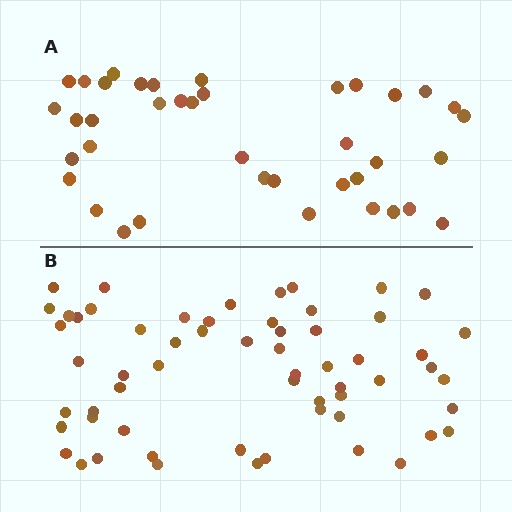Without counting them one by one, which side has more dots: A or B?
Region B (the bottom region) has more dots.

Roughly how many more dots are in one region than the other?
Region B has approximately 20 more dots than region A.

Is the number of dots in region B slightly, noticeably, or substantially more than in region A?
Region B has substantially more. The ratio is roughly 1.5 to 1.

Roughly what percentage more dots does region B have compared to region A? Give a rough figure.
About 55% more.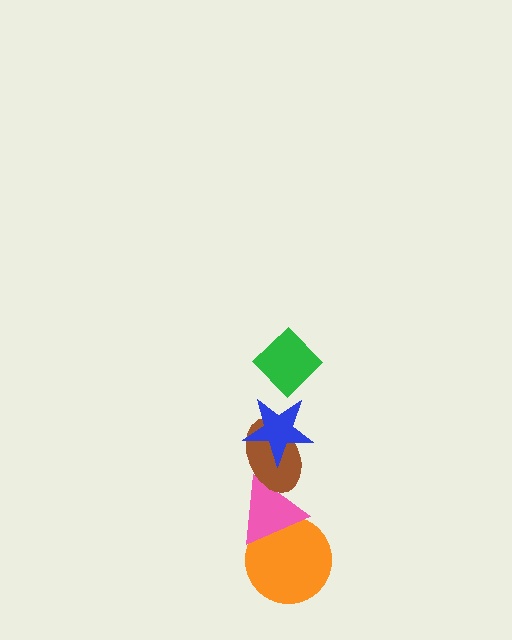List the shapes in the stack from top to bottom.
From top to bottom: the green diamond, the blue star, the brown ellipse, the pink triangle, the orange circle.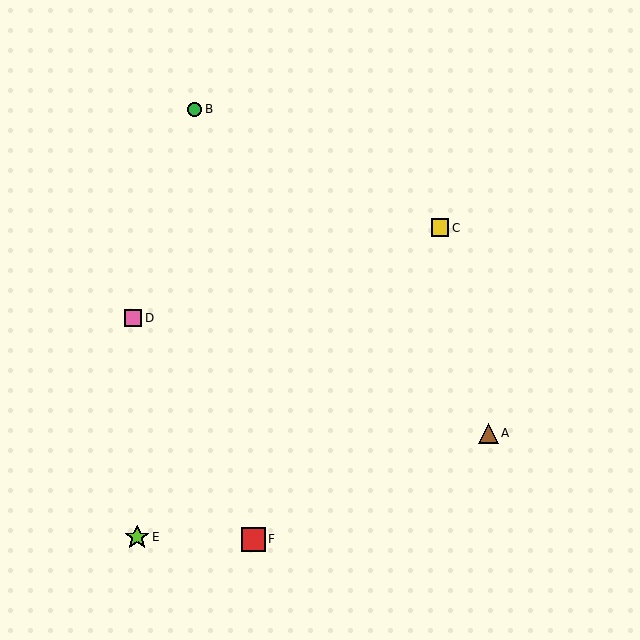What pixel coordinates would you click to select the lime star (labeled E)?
Click at (137, 537) to select the lime star E.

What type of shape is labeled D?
Shape D is a pink square.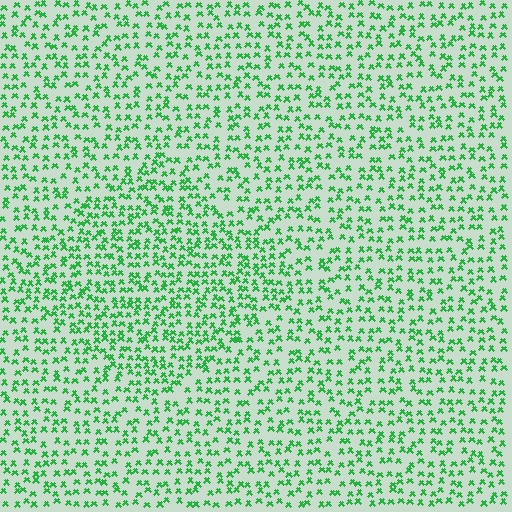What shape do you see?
I see a diamond.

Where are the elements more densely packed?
The elements are more densely packed inside the diamond boundary.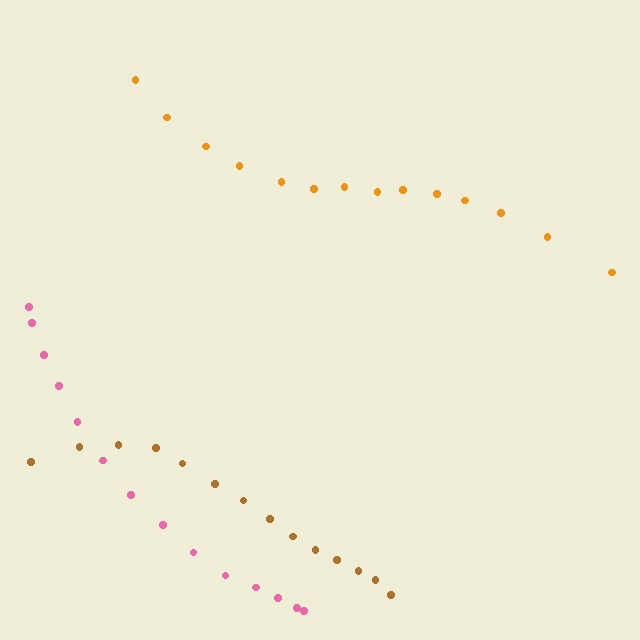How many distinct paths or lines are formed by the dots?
There are 3 distinct paths.